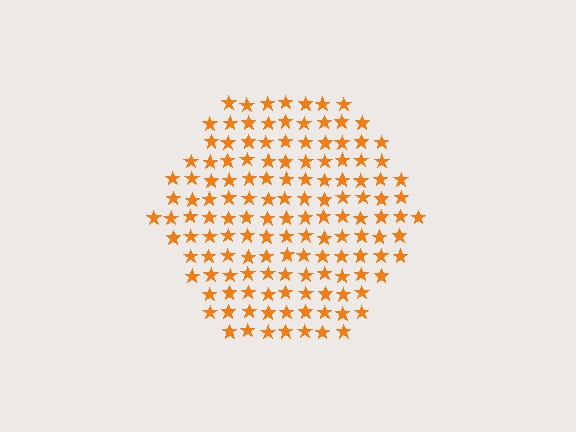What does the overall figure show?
The overall figure shows a hexagon.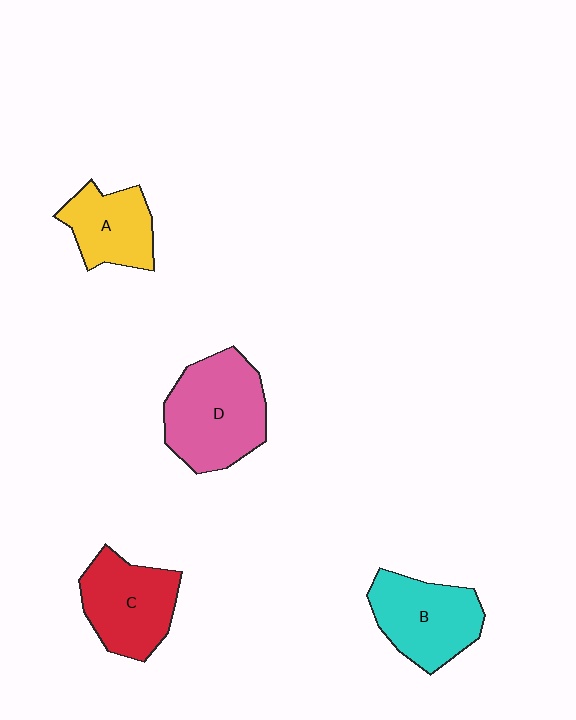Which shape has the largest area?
Shape D (pink).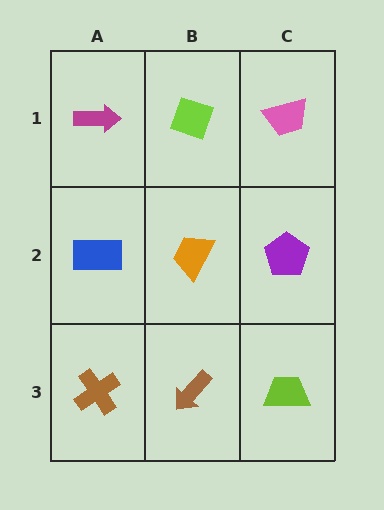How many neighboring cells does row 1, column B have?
3.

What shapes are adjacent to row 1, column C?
A purple pentagon (row 2, column C), a lime diamond (row 1, column B).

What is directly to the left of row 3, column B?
A brown cross.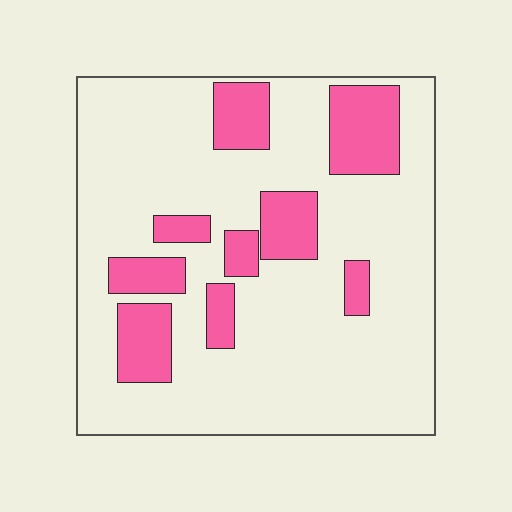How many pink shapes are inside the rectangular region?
9.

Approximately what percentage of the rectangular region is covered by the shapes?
Approximately 20%.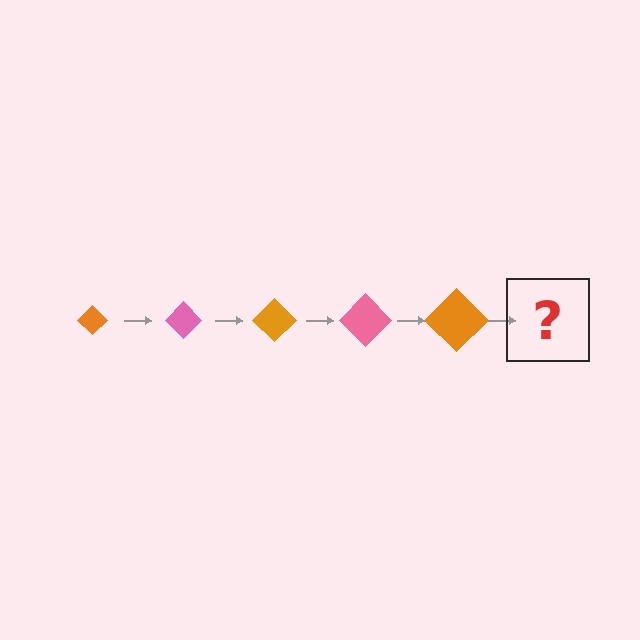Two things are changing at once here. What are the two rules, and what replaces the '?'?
The two rules are that the diamond grows larger each step and the color cycles through orange and pink. The '?' should be a pink diamond, larger than the previous one.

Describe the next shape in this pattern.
It should be a pink diamond, larger than the previous one.